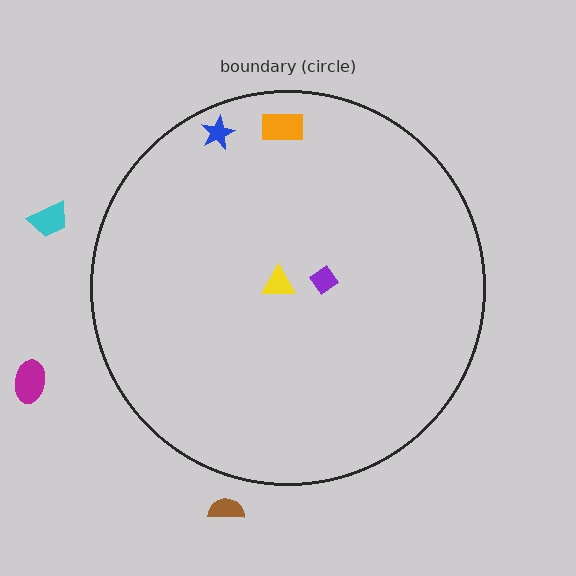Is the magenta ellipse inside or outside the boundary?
Outside.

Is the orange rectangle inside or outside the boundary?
Inside.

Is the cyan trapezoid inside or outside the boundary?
Outside.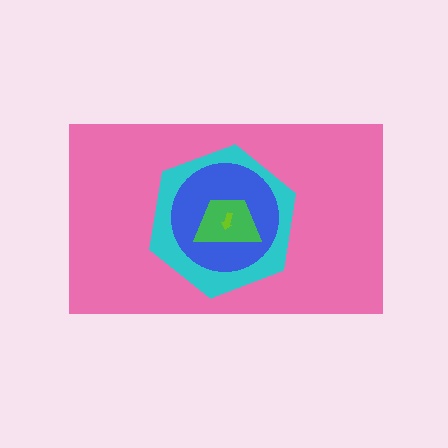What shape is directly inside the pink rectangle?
The cyan hexagon.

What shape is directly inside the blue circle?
The green trapezoid.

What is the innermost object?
The lime arrow.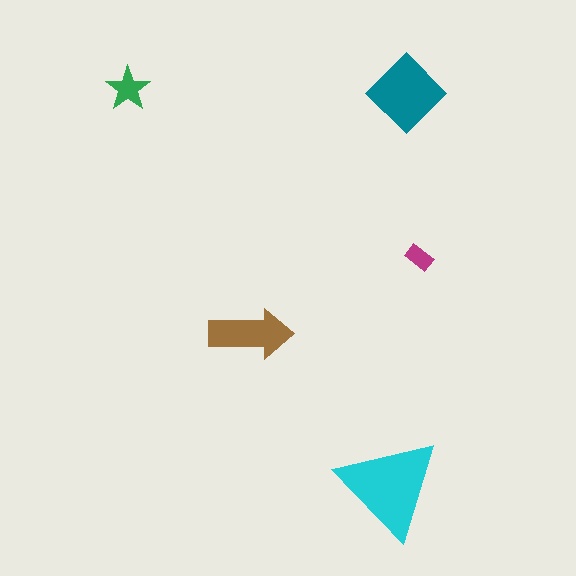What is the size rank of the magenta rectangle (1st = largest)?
5th.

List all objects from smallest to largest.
The magenta rectangle, the green star, the brown arrow, the teal diamond, the cyan triangle.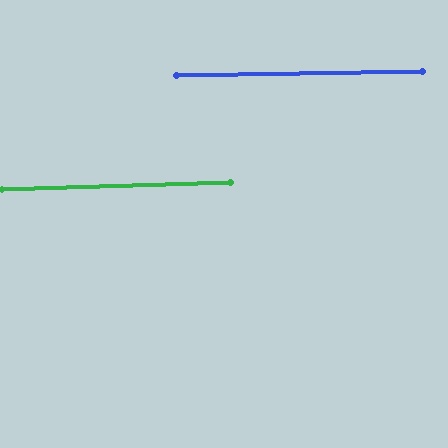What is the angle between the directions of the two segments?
Approximately 1 degree.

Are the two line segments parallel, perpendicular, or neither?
Parallel — their directions differ by only 0.9°.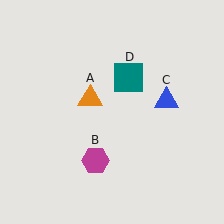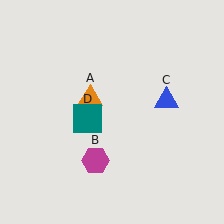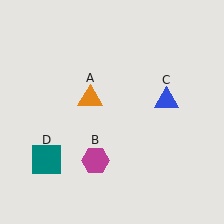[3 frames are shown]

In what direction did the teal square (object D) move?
The teal square (object D) moved down and to the left.